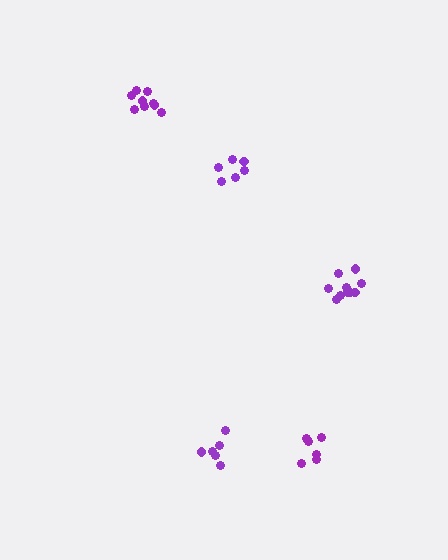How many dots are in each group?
Group 1: 6 dots, Group 2: 10 dots, Group 3: 6 dots, Group 4: 6 dots, Group 5: 9 dots (37 total).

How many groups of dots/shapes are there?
There are 5 groups.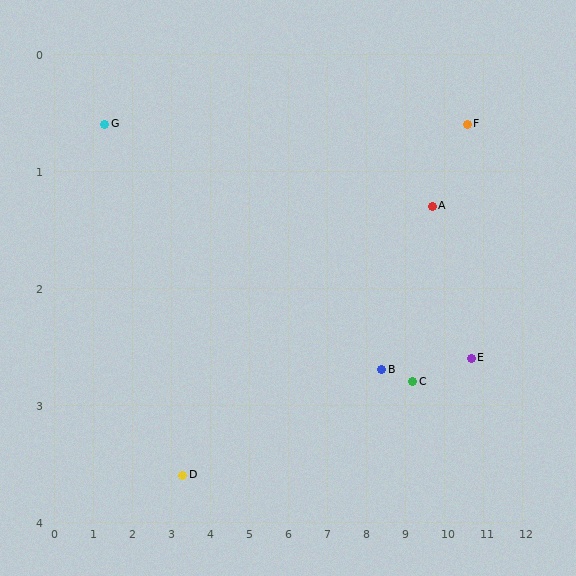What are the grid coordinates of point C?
Point C is at approximately (9.2, 2.8).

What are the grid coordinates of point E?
Point E is at approximately (10.7, 2.6).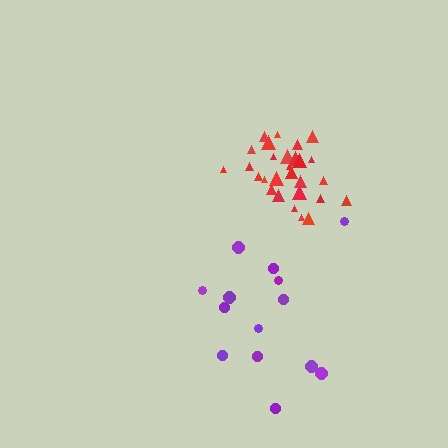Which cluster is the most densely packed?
Red.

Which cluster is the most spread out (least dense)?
Purple.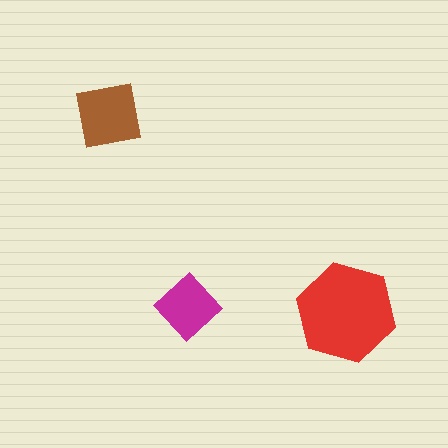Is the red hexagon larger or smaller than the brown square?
Larger.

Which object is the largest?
The red hexagon.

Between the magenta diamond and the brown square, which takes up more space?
The brown square.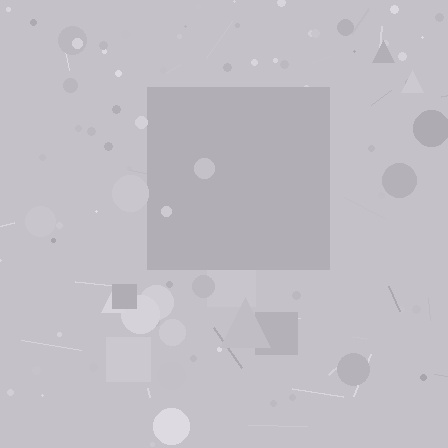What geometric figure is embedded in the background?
A square is embedded in the background.